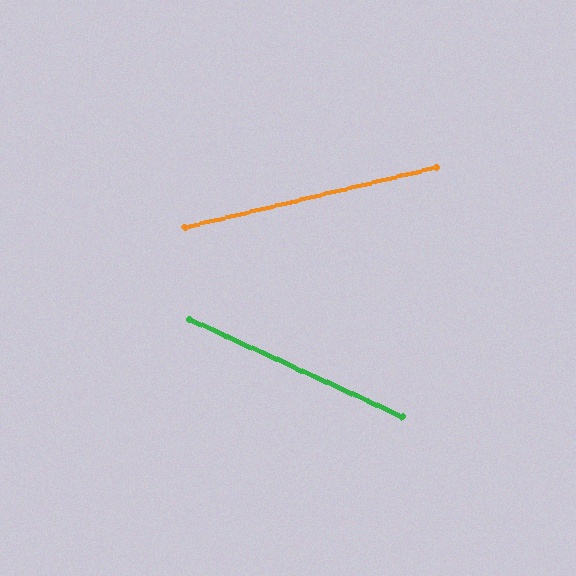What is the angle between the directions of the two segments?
Approximately 38 degrees.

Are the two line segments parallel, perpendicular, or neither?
Neither parallel nor perpendicular — they differ by about 38°.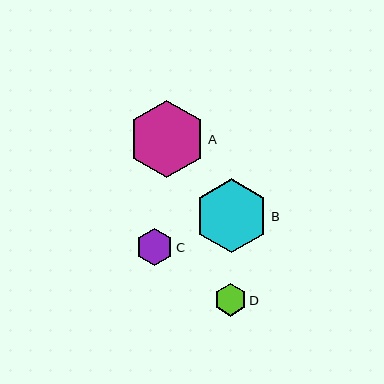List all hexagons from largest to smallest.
From largest to smallest: A, B, C, D.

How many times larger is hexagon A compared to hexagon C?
Hexagon A is approximately 2.1 times the size of hexagon C.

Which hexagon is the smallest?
Hexagon D is the smallest with a size of approximately 32 pixels.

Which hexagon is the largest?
Hexagon A is the largest with a size of approximately 77 pixels.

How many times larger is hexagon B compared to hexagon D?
Hexagon B is approximately 2.3 times the size of hexagon D.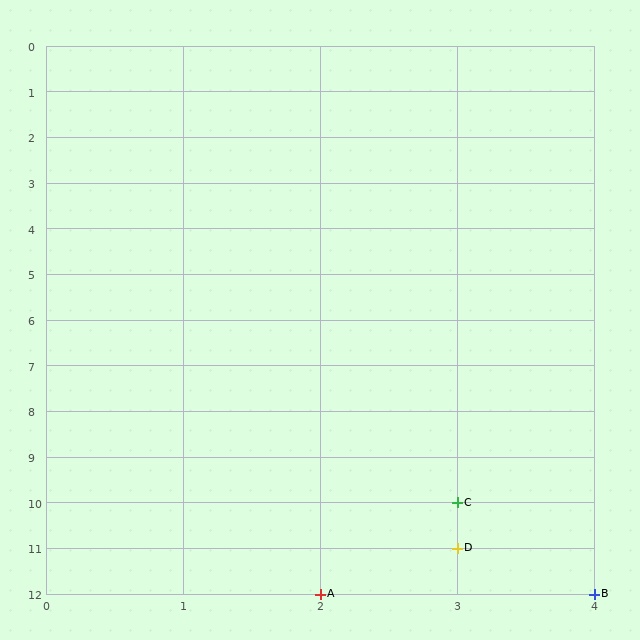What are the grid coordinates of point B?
Point B is at grid coordinates (4, 12).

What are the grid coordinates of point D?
Point D is at grid coordinates (3, 11).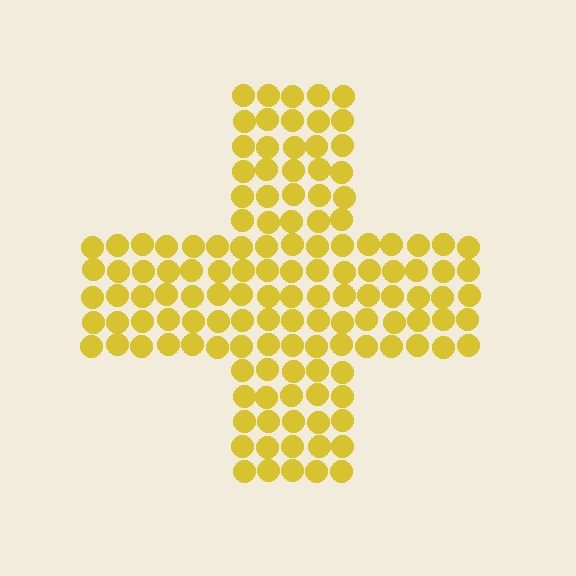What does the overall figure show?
The overall figure shows a cross.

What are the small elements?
The small elements are circles.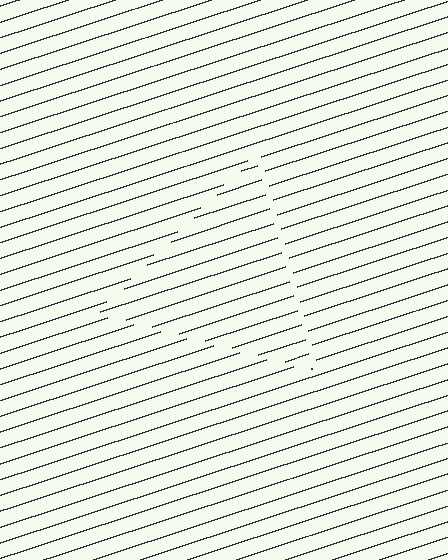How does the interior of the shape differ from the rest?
The interior of the shape contains the same grating, shifted by half a period — the contour is defined by the phase discontinuity where line-ends from the inner and outer gratings abut.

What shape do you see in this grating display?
An illusory triangle. The interior of the shape contains the same grating, shifted by half a period — the contour is defined by the phase discontinuity where line-ends from the inner and outer gratings abut.